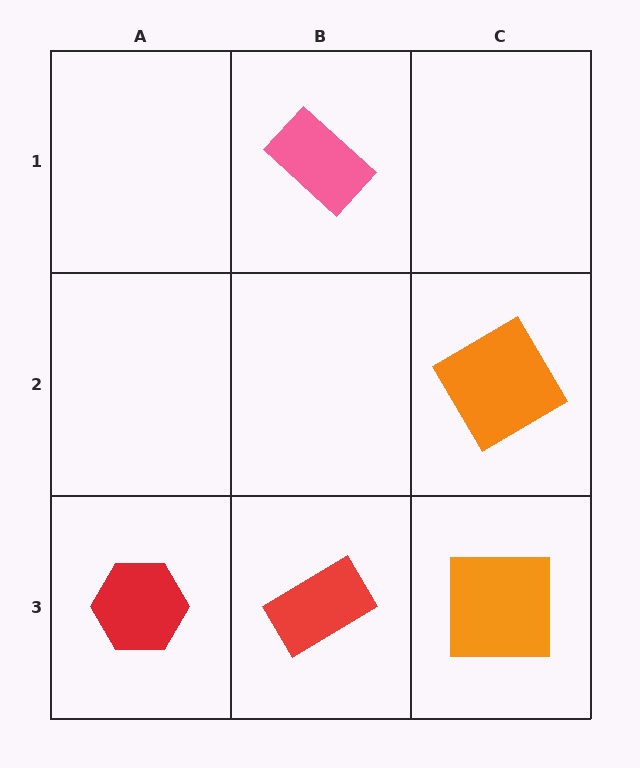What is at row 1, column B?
A pink rectangle.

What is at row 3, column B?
A red rectangle.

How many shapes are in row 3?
3 shapes.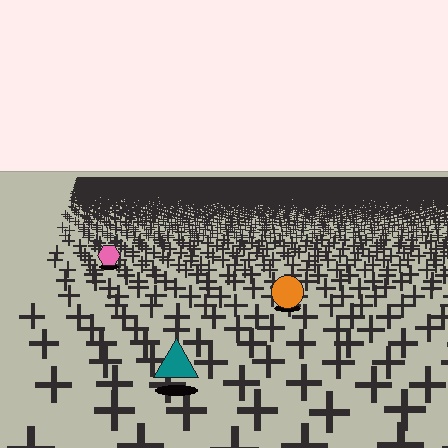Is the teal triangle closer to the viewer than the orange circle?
Yes. The teal triangle is closer — you can tell from the texture gradient: the ground texture is coarser near it.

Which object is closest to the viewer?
The teal triangle is closest. The texture marks near it are larger and more spread out.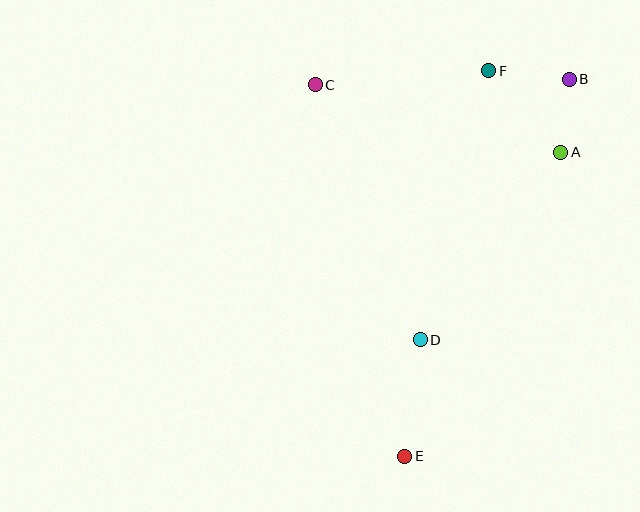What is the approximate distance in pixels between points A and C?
The distance between A and C is approximately 255 pixels.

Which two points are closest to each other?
Points A and B are closest to each other.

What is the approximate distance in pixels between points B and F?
The distance between B and F is approximately 81 pixels.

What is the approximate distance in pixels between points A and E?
The distance between A and E is approximately 342 pixels.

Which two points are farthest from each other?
Points B and E are farthest from each other.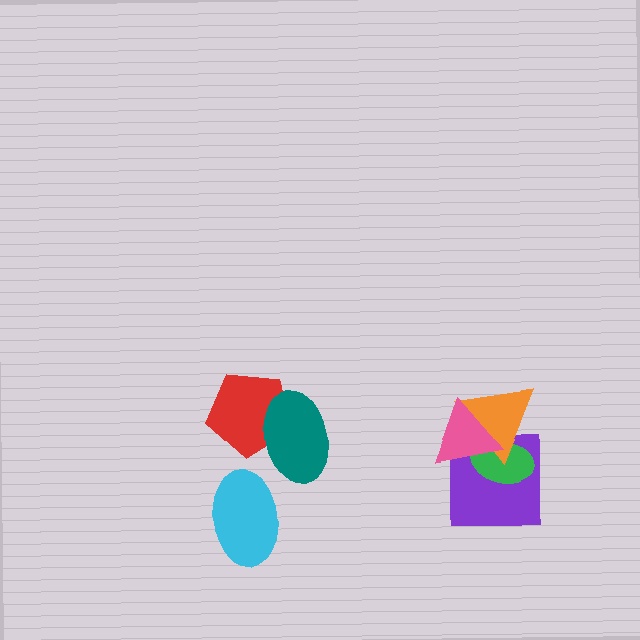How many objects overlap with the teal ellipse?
1 object overlaps with the teal ellipse.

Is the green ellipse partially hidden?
Yes, it is partially covered by another shape.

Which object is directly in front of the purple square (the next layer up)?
The green ellipse is directly in front of the purple square.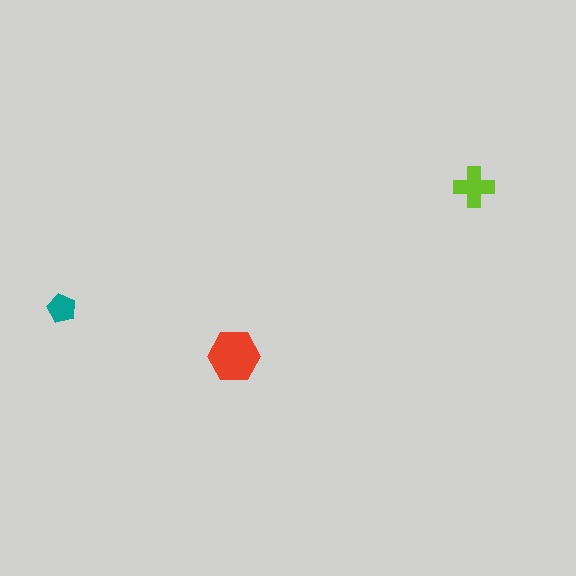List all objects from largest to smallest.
The red hexagon, the lime cross, the teal pentagon.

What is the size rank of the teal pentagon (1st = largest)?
3rd.